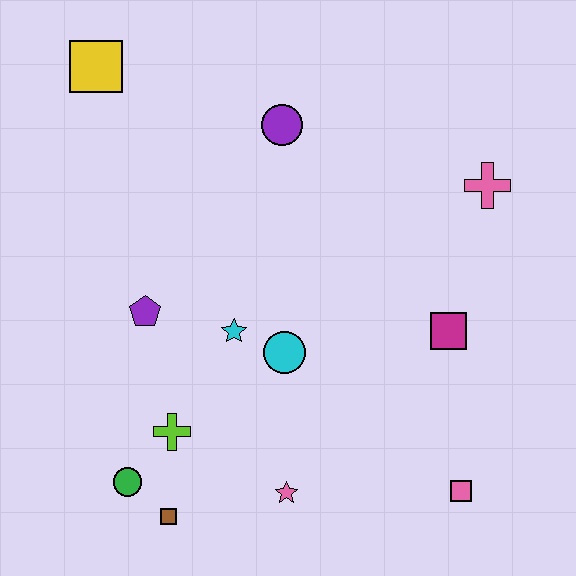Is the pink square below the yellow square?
Yes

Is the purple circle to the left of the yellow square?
No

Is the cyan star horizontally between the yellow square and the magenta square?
Yes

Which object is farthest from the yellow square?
The pink square is farthest from the yellow square.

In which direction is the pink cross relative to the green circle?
The pink cross is to the right of the green circle.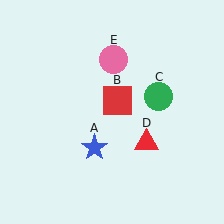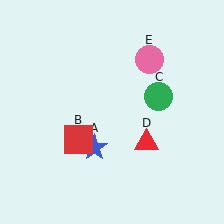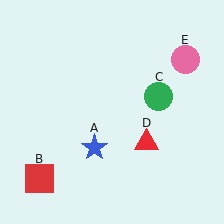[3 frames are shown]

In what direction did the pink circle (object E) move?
The pink circle (object E) moved right.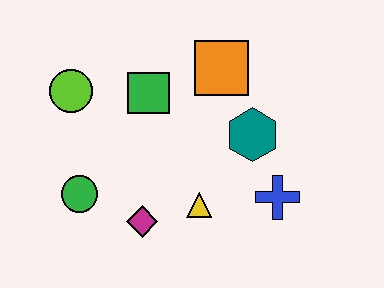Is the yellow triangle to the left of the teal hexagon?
Yes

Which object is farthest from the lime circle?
The blue cross is farthest from the lime circle.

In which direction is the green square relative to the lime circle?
The green square is to the right of the lime circle.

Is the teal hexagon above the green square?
No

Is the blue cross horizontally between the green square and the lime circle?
No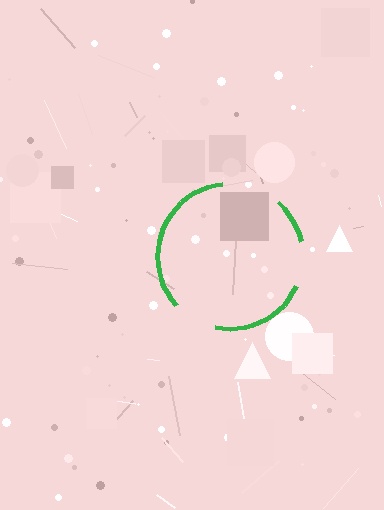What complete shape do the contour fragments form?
The contour fragments form a circle.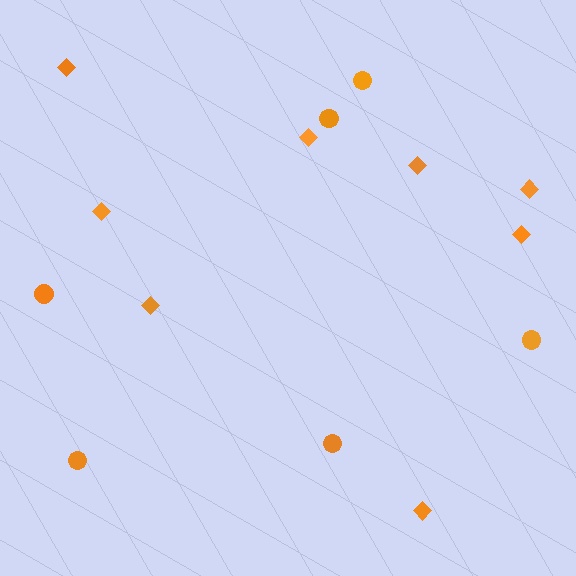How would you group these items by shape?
There are 2 groups: one group of diamonds (8) and one group of circles (6).